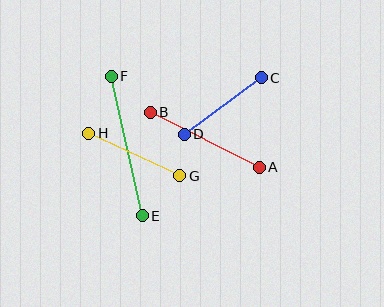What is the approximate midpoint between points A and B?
The midpoint is at approximately (205, 140) pixels.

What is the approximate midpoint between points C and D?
The midpoint is at approximately (223, 106) pixels.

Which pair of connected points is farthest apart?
Points E and F are farthest apart.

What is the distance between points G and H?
The distance is approximately 101 pixels.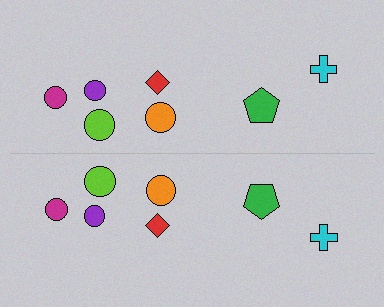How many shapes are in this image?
There are 14 shapes in this image.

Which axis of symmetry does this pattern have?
The pattern has a horizontal axis of symmetry running through the center of the image.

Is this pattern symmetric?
Yes, this pattern has bilateral (reflection) symmetry.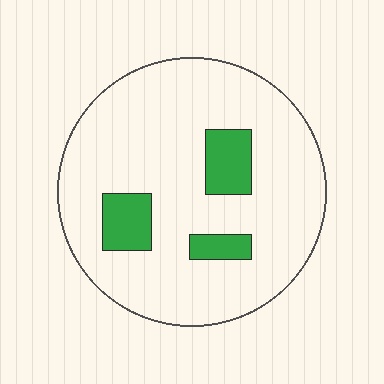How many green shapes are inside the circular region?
3.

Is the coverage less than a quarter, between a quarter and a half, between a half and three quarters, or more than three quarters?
Less than a quarter.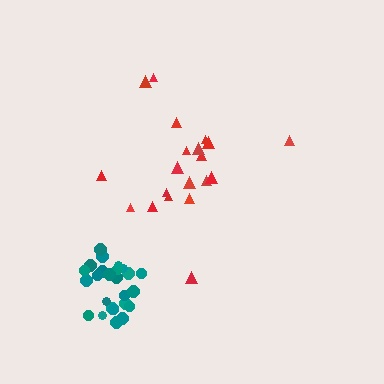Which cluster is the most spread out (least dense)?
Red.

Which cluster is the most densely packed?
Teal.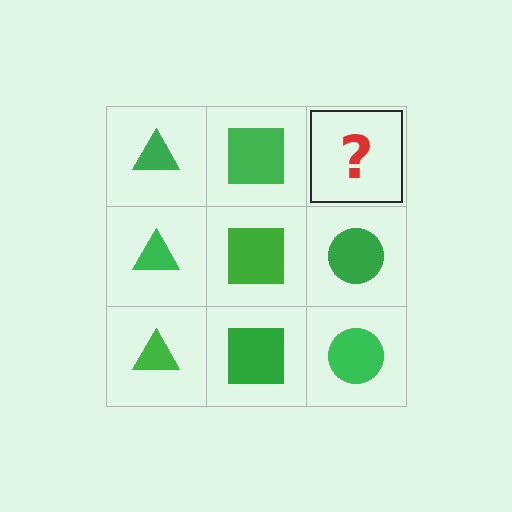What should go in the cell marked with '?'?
The missing cell should contain a green circle.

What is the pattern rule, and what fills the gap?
The rule is that each column has a consistent shape. The gap should be filled with a green circle.